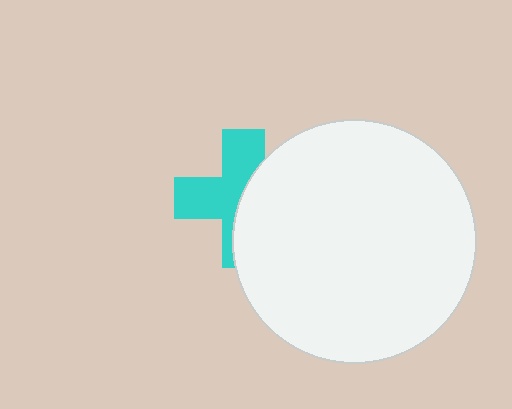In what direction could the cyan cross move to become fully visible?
The cyan cross could move left. That would shift it out from behind the white circle entirely.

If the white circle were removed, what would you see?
You would see the complete cyan cross.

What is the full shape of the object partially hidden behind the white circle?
The partially hidden object is a cyan cross.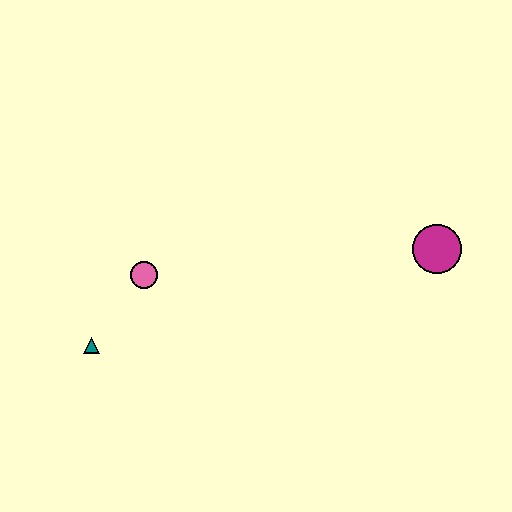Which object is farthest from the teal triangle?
The magenta circle is farthest from the teal triangle.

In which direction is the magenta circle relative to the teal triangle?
The magenta circle is to the right of the teal triangle.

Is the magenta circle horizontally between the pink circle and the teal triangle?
No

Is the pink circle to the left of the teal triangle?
No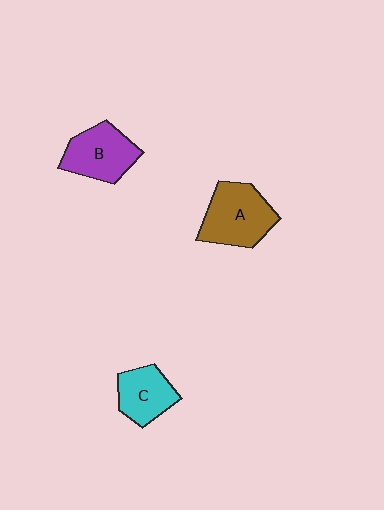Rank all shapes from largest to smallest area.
From largest to smallest: A (brown), B (purple), C (cyan).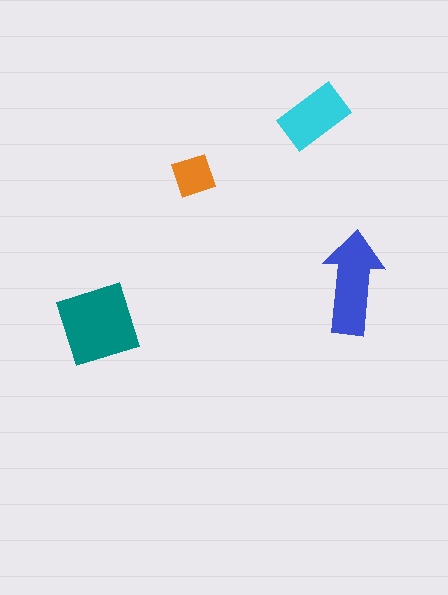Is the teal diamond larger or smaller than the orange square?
Larger.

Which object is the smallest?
The orange square.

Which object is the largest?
The teal diamond.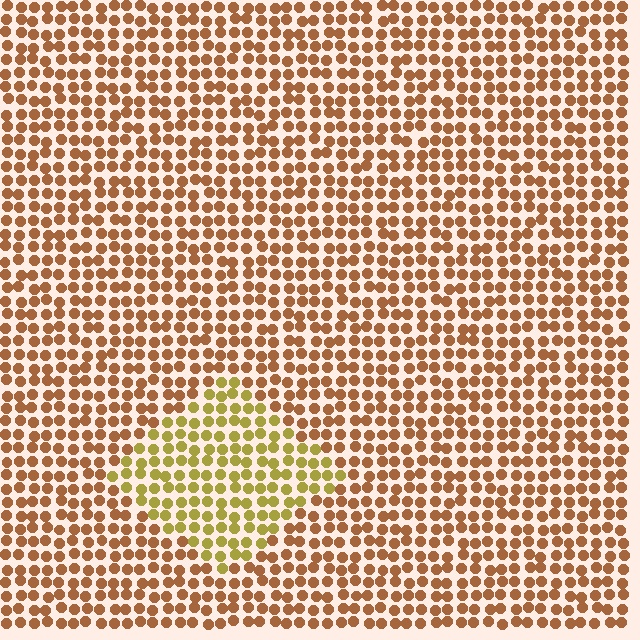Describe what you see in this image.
The image is filled with small brown elements in a uniform arrangement. A diamond-shaped region is visible where the elements are tinted to a slightly different hue, forming a subtle color boundary.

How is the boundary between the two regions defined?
The boundary is defined purely by a slight shift in hue (about 34 degrees). Spacing, size, and orientation are identical on both sides.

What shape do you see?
I see a diamond.